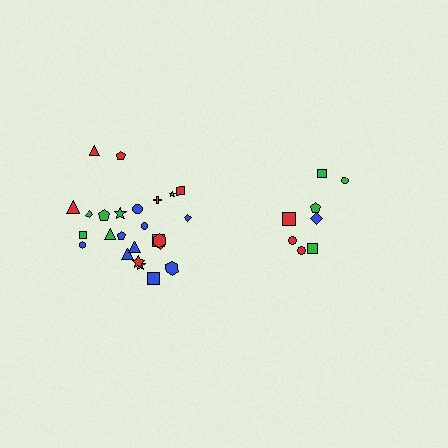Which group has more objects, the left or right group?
The left group.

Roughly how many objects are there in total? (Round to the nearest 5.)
Roughly 35 objects in total.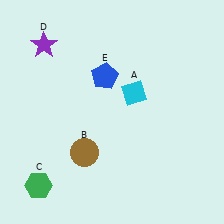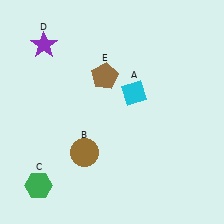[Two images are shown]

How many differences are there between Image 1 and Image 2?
There is 1 difference between the two images.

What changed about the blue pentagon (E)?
In Image 1, E is blue. In Image 2, it changed to brown.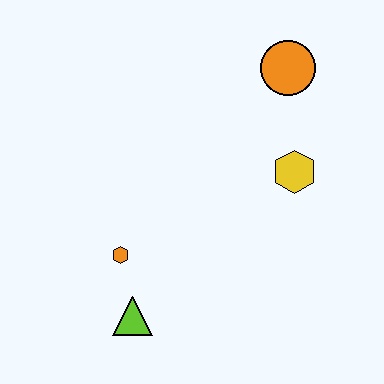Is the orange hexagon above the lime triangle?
Yes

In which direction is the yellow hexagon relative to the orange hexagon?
The yellow hexagon is to the right of the orange hexagon.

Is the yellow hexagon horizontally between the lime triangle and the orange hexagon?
No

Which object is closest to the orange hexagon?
The lime triangle is closest to the orange hexagon.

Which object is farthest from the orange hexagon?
The orange circle is farthest from the orange hexagon.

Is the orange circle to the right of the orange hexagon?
Yes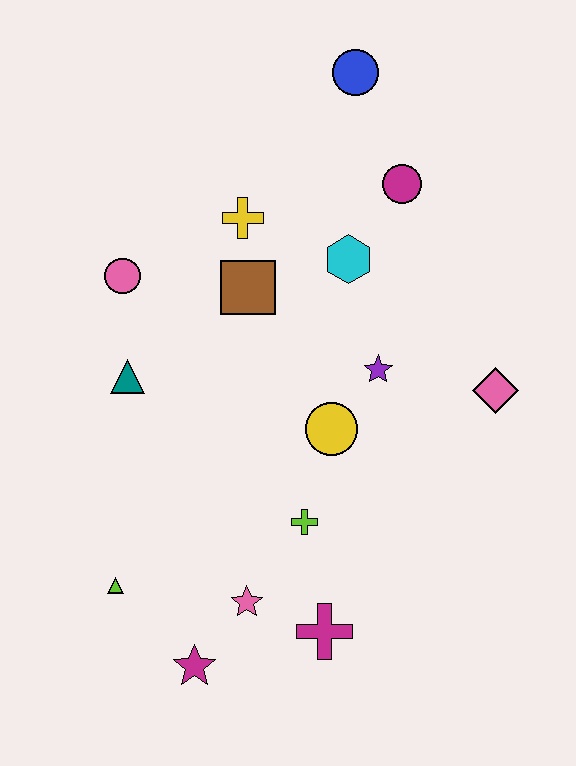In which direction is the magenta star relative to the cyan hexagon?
The magenta star is below the cyan hexagon.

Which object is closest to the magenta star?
The pink star is closest to the magenta star.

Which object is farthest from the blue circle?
The magenta star is farthest from the blue circle.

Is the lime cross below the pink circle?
Yes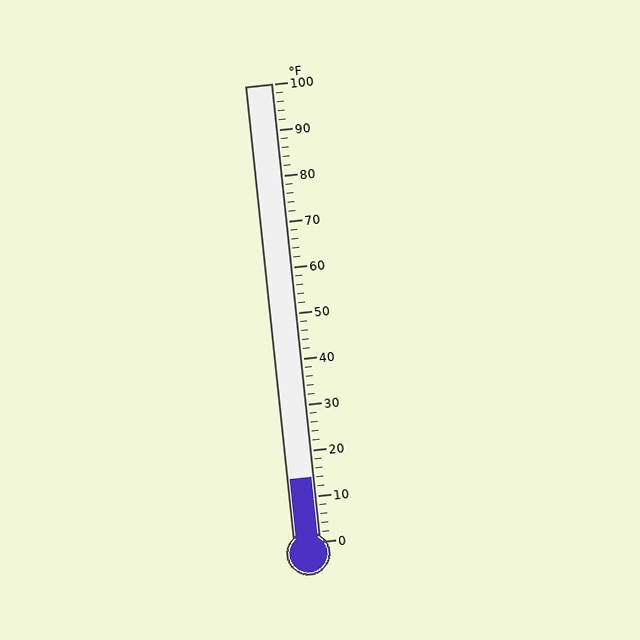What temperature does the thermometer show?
The thermometer shows approximately 14°F.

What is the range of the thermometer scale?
The thermometer scale ranges from 0°F to 100°F.